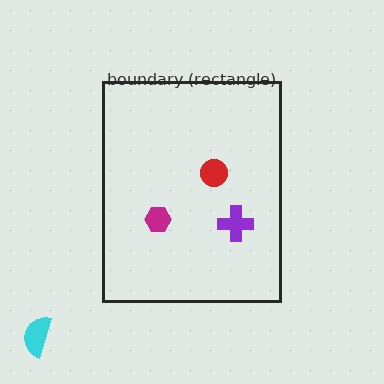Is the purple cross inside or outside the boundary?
Inside.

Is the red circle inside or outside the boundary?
Inside.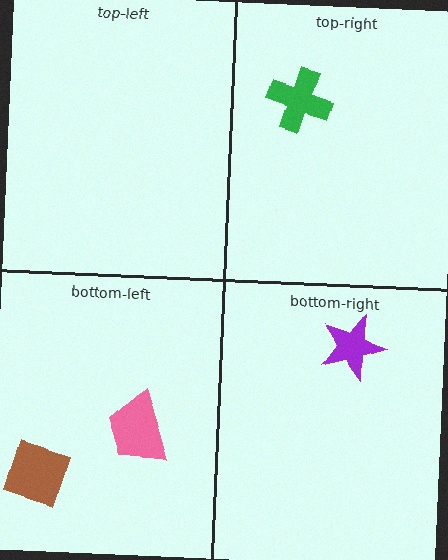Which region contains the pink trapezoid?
The bottom-left region.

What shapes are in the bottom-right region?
The purple star.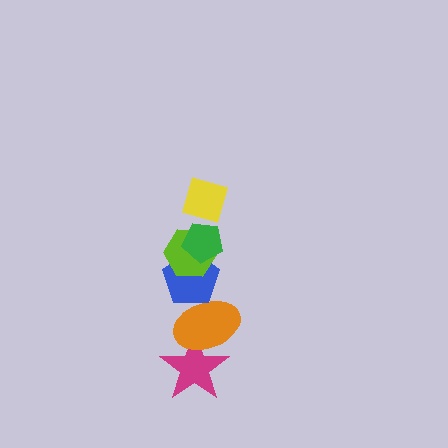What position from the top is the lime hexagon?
The lime hexagon is 3rd from the top.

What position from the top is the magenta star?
The magenta star is 6th from the top.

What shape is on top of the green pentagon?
The yellow diamond is on top of the green pentagon.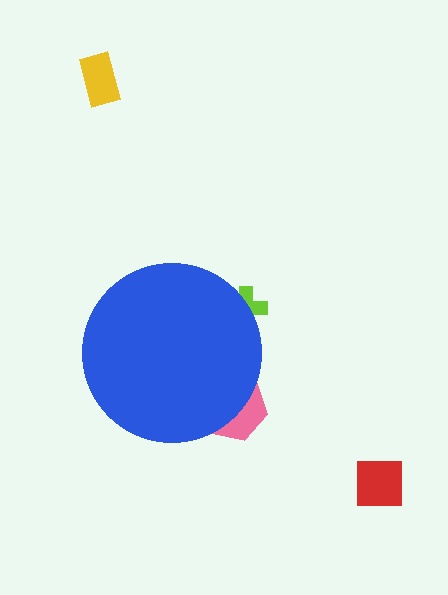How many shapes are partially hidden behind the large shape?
2 shapes are partially hidden.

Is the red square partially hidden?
No, the red square is fully visible.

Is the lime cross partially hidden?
Yes, the lime cross is partially hidden behind the blue circle.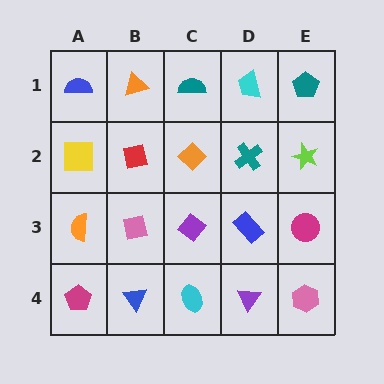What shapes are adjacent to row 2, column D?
A cyan trapezoid (row 1, column D), a blue rectangle (row 3, column D), an orange diamond (row 2, column C), a lime star (row 2, column E).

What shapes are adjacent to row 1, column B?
A red square (row 2, column B), a blue semicircle (row 1, column A), a teal semicircle (row 1, column C).